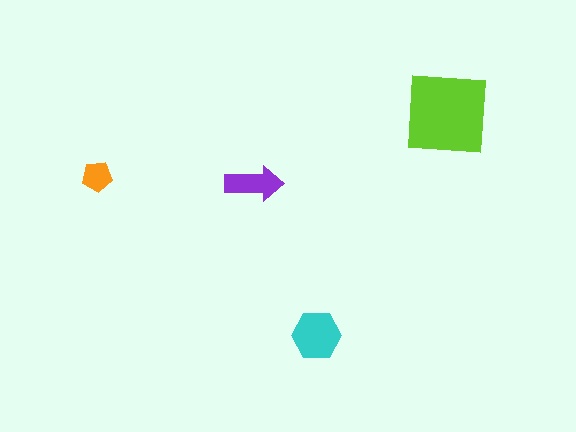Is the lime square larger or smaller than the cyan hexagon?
Larger.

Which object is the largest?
The lime square.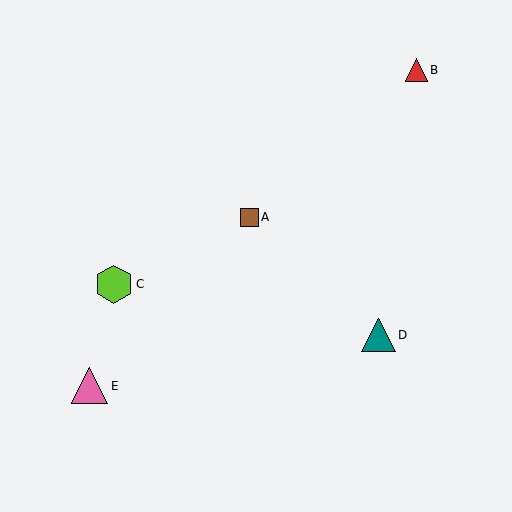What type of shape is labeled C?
Shape C is a lime hexagon.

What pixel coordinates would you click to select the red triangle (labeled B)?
Click at (416, 70) to select the red triangle B.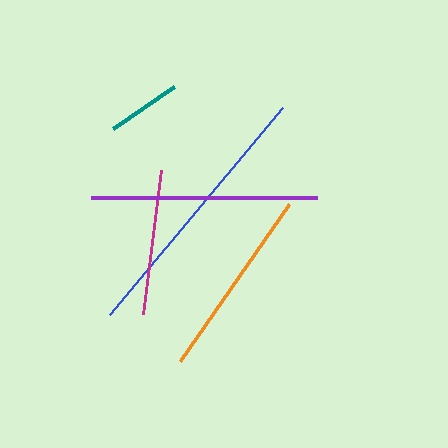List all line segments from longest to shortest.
From longest to shortest: blue, purple, orange, magenta, teal.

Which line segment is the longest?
The blue line is the longest at approximately 270 pixels.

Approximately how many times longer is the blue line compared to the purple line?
The blue line is approximately 1.2 times the length of the purple line.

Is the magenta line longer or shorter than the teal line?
The magenta line is longer than the teal line.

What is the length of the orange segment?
The orange segment is approximately 191 pixels long.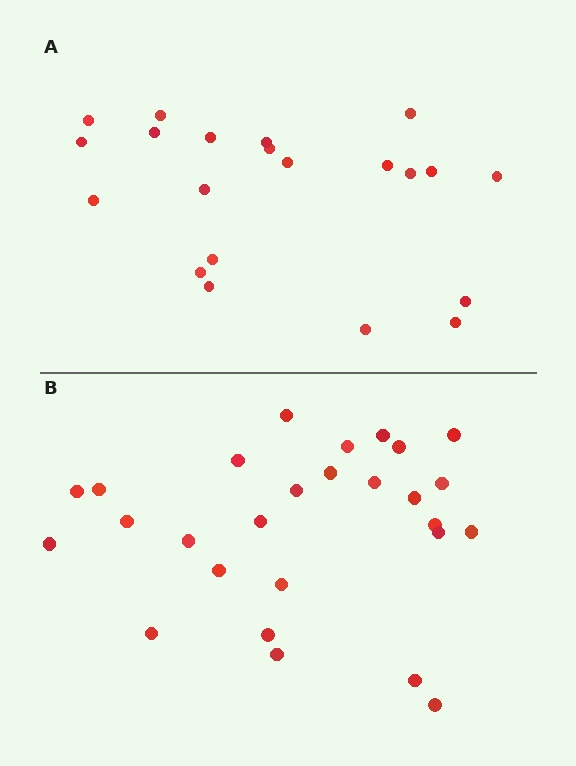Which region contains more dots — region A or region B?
Region B (the bottom region) has more dots.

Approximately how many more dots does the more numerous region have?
Region B has about 6 more dots than region A.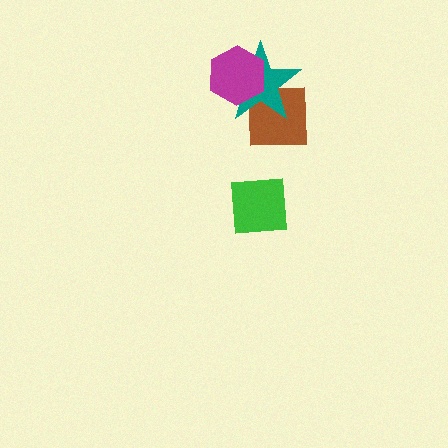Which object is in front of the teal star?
The magenta hexagon is in front of the teal star.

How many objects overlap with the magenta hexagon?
2 objects overlap with the magenta hexagon.